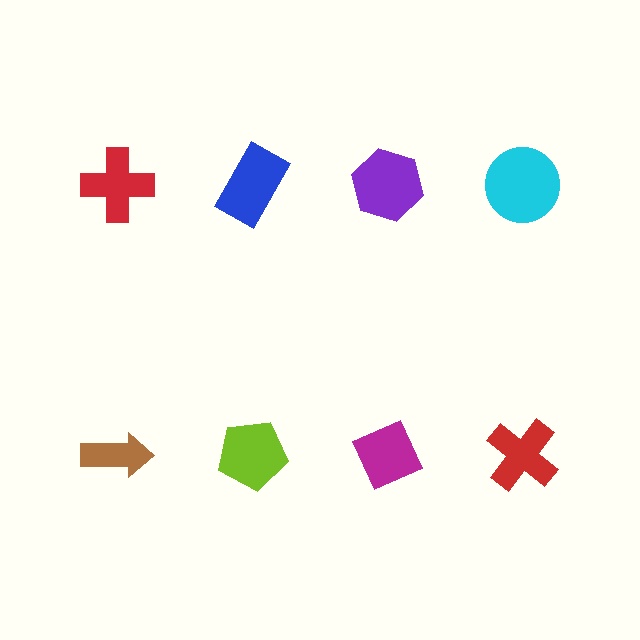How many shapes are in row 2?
4 shapes.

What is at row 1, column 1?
A red cross.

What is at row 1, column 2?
A blue rectangle.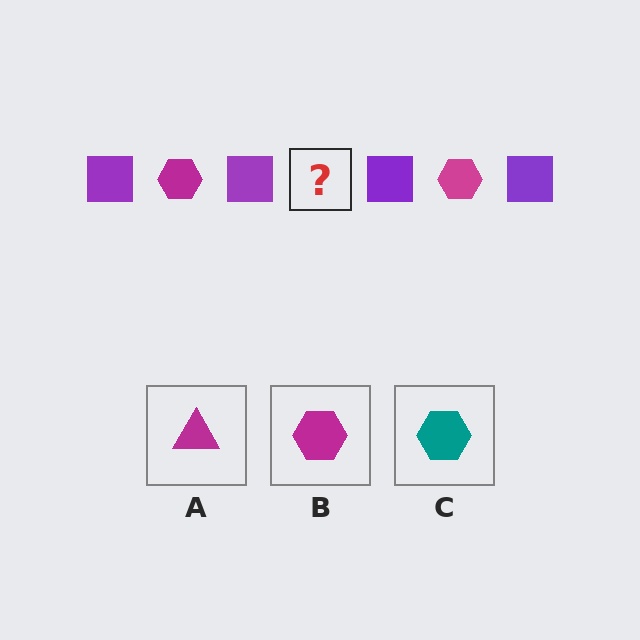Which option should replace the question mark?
Option B.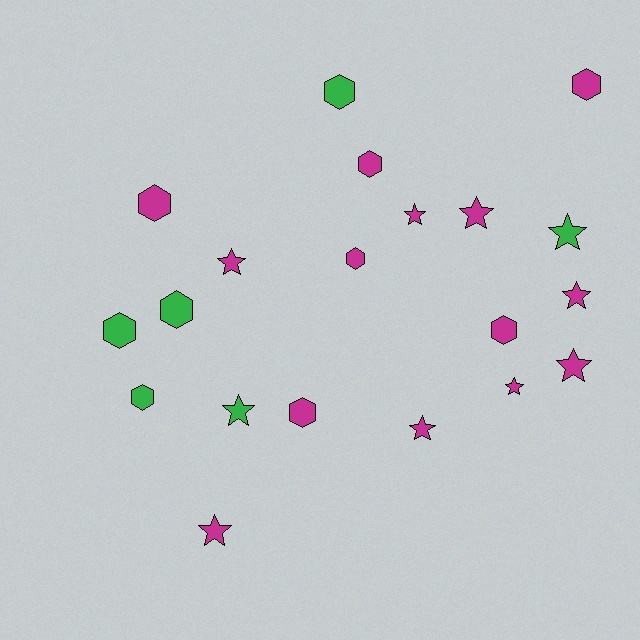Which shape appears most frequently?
Star, with 10 objects.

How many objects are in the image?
There are 20 objects.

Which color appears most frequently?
Magenta, with 14 objects.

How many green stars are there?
There are 2 green stars.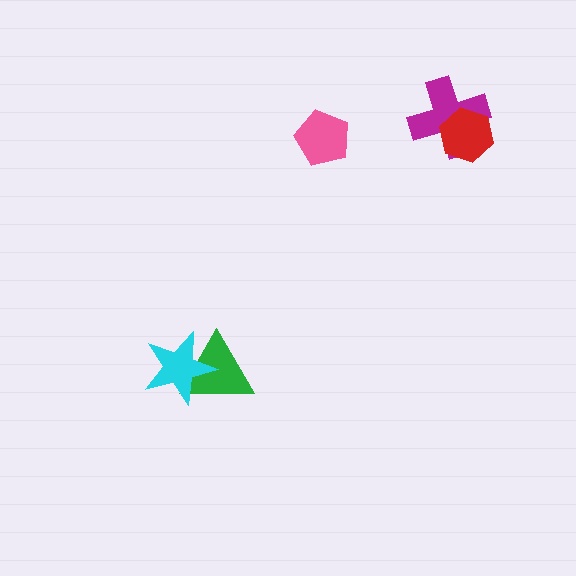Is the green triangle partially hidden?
Yes, it is partially covered by another shape.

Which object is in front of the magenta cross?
The red hexagon is in front of the magenta cross.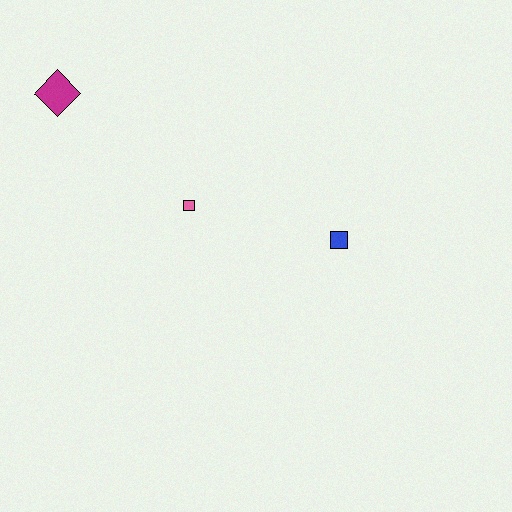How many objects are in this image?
There are 3 objects.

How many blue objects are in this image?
There is 1 blue object.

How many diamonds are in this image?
There is 1 diamond.